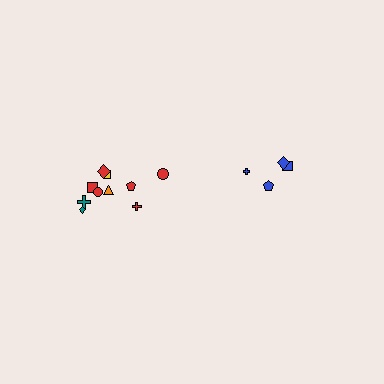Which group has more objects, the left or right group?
The left group.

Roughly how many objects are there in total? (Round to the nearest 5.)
Roughly 15 objects in total.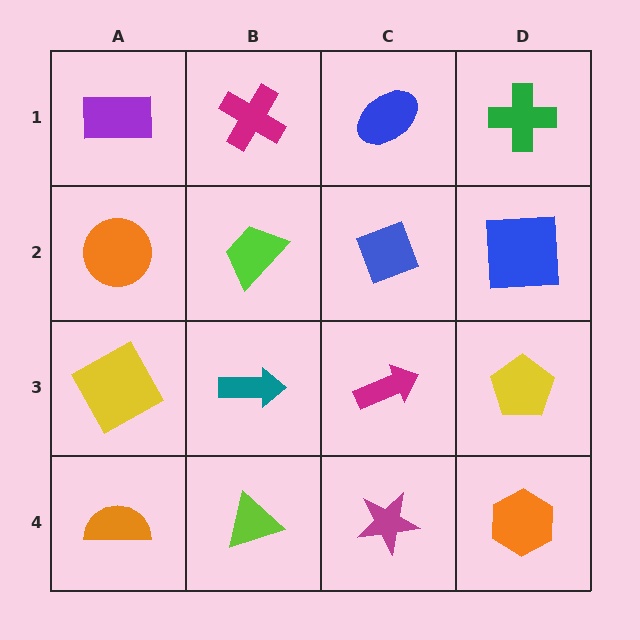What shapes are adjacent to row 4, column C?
A magenta arrow (row 3, column C), a lime triangle (row 4, column B), an orange hexagon (row 4, column D).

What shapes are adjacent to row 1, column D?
A blue square (row 2, column D), a blue ellipse (row 1, column C).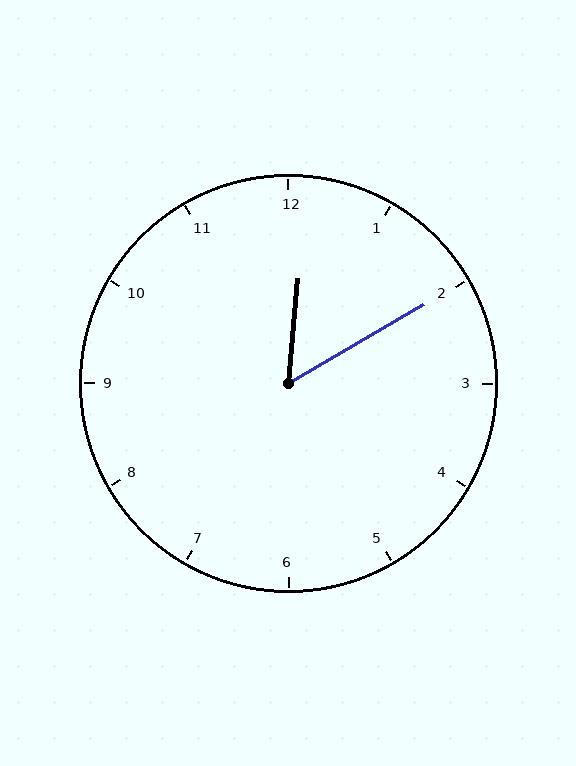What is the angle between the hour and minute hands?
Approximately 55 degrees.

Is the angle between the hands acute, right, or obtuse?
It is acute.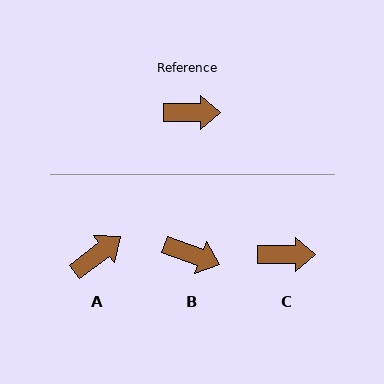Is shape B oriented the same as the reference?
No, it is off by about 20 degrees.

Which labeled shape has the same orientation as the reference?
C.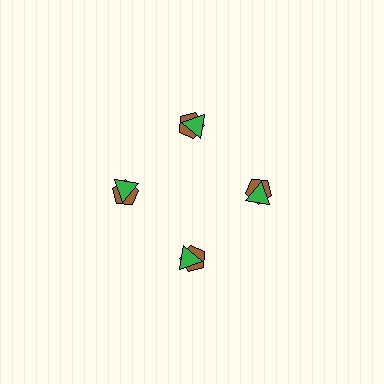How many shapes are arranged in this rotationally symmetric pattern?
There are 8 shapes, arranged in 4 groups of 2.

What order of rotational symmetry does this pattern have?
This pattern has 4-fold rotational symmetry.